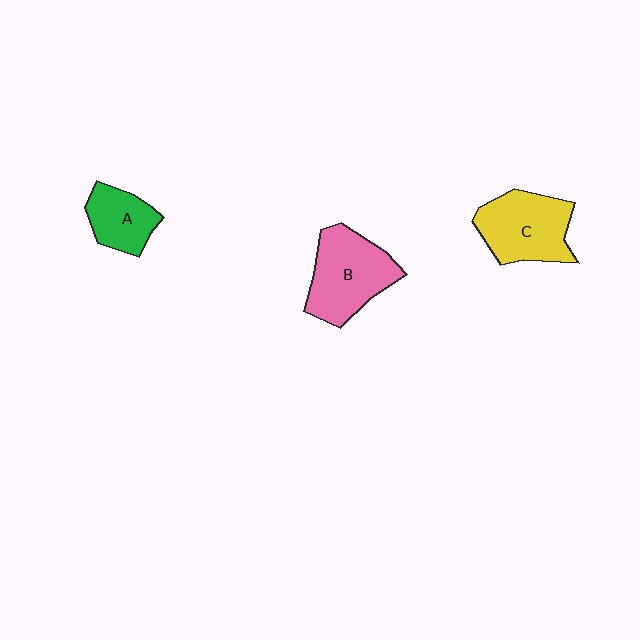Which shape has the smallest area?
Shape A (green).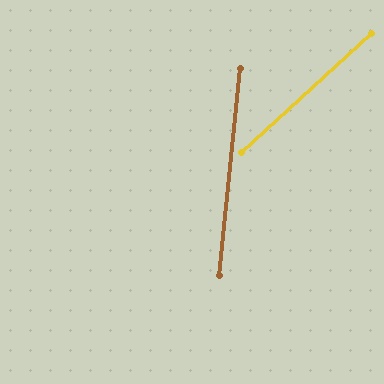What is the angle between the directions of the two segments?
Approximately 42 degrees.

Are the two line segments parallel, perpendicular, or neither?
Neither parallel nor perpendicular — they differ by about 42°.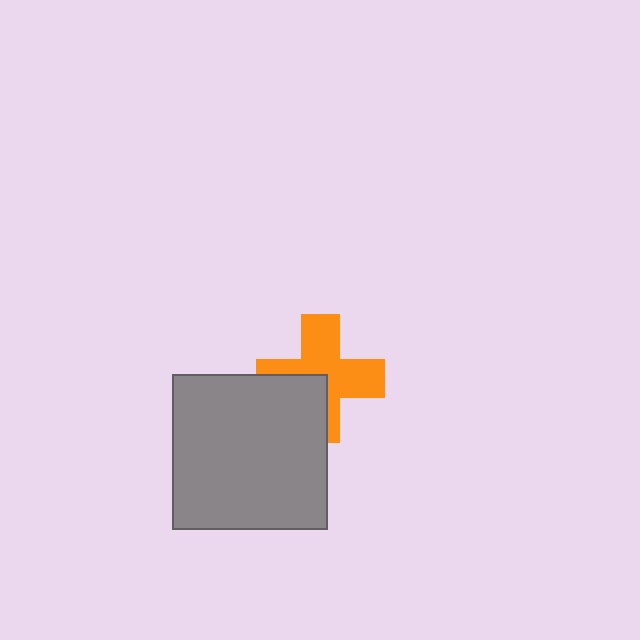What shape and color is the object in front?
The object in front is a gray square.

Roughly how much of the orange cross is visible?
Most of it is visible (roughly 65%).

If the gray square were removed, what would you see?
You would see the complete orange cross.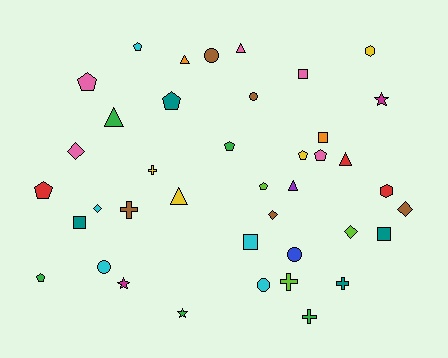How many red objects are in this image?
There are 3 red objects.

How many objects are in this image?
There are 40 objects.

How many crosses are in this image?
There are 5 crosses.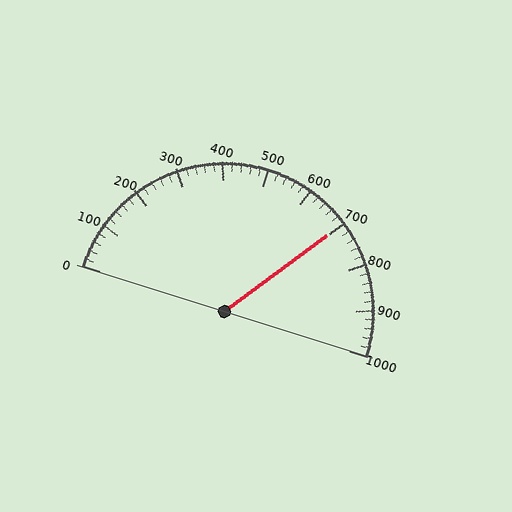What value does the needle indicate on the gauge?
The needle indicates approximately 700.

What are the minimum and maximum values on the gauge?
The gauge ranges from 0 to 1000.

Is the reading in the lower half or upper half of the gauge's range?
The reading is in the upper half of the range (0 to 1000).